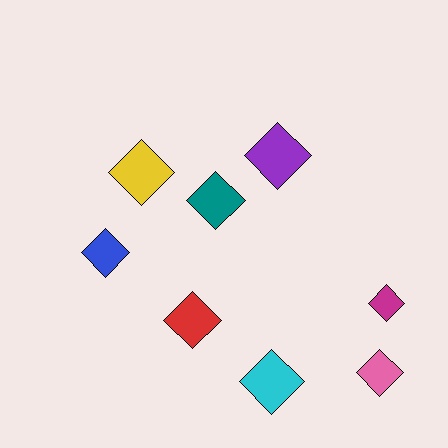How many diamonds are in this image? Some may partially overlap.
There are 8 diamonds.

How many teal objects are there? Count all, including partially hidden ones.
There is 1 teal object.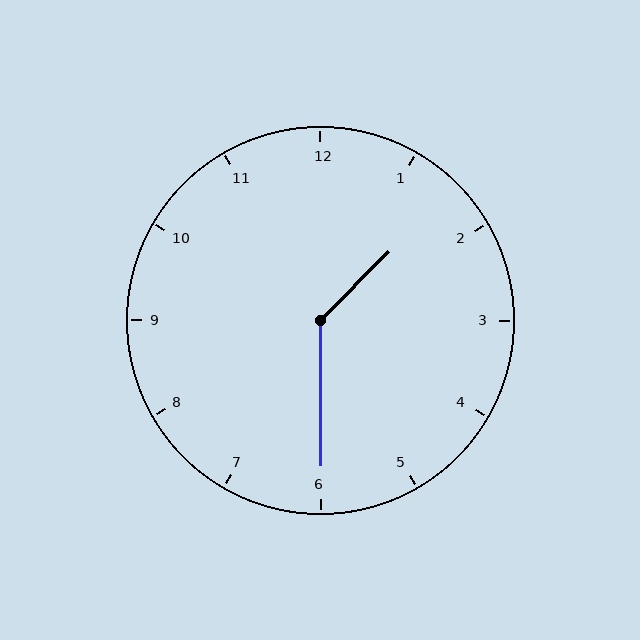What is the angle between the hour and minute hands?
Approximately 135 degrees.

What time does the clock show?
1:30.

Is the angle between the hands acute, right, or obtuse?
It is obtuse.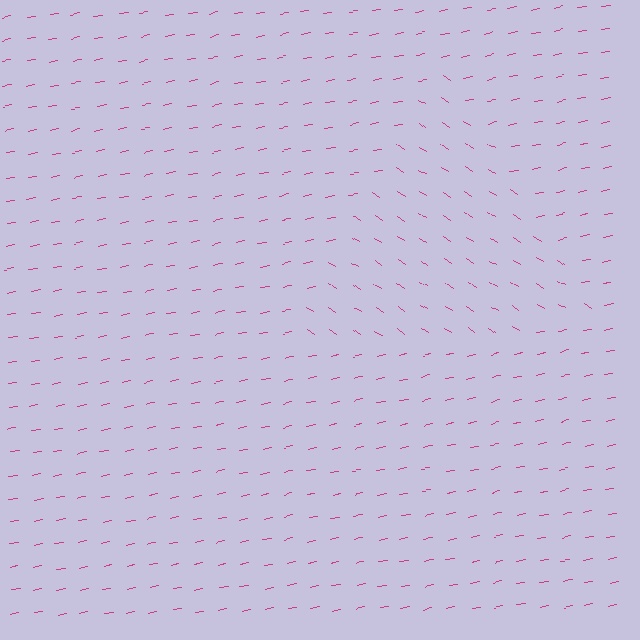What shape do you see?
I see a triangle.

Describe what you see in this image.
The image is filled with small magenta line segments. A triangle region in the image has lines oriented differently from the surrounding lines, creating a visible texture boundary.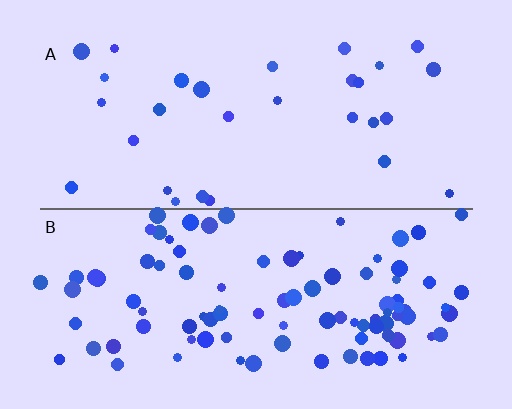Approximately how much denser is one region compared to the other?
Approximately 3.2× — region B over region A.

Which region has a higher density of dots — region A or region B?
B (the bottom).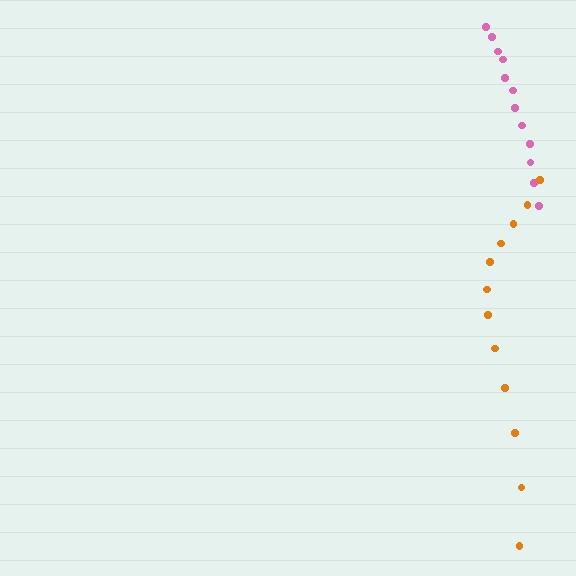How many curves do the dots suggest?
There are 2 distinct paths.